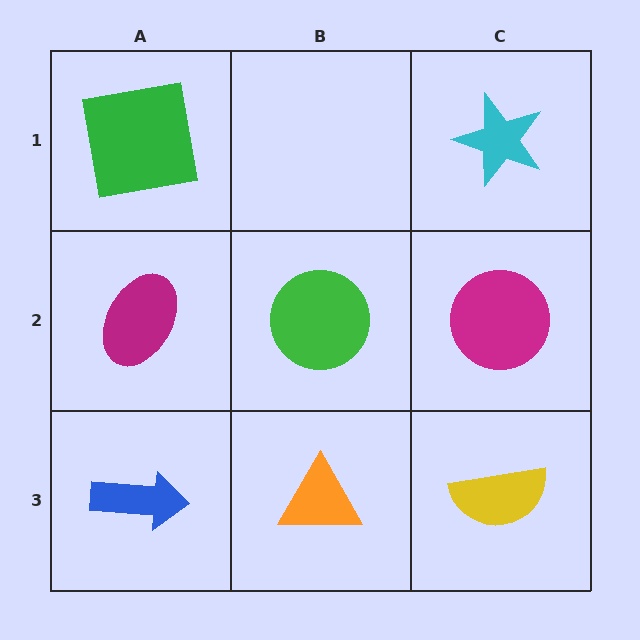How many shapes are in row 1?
2 shapes.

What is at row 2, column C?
A magenta circle.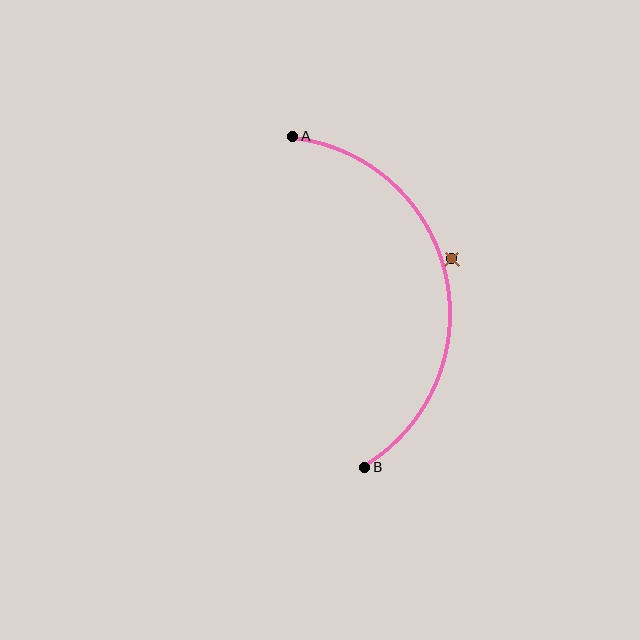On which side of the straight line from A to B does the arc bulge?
The arc bulges to the right of the straight line connecting A and B.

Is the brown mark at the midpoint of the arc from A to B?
No — the brown mark does not lie on the arc at all. It sits slightly outside the curve.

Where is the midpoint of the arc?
The arc midpoint is the point on the curve farthest from the straight line joining A and B. It sits to the right of that line.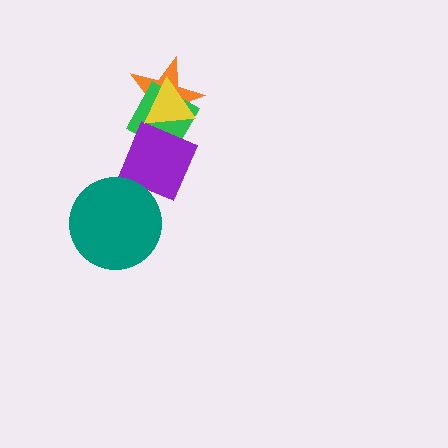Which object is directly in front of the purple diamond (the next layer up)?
The teal circle is directly in front of the purple diamond.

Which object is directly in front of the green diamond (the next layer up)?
The purple diamond is directly in front of the green diamond.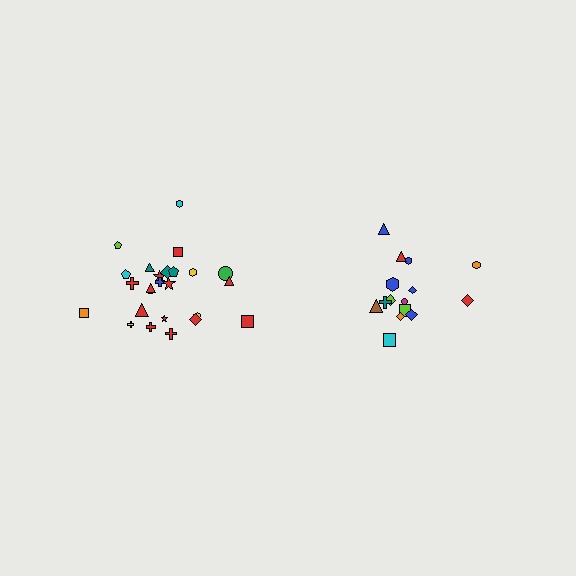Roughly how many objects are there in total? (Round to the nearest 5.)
Roughly 40 objects in total.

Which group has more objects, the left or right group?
The left group.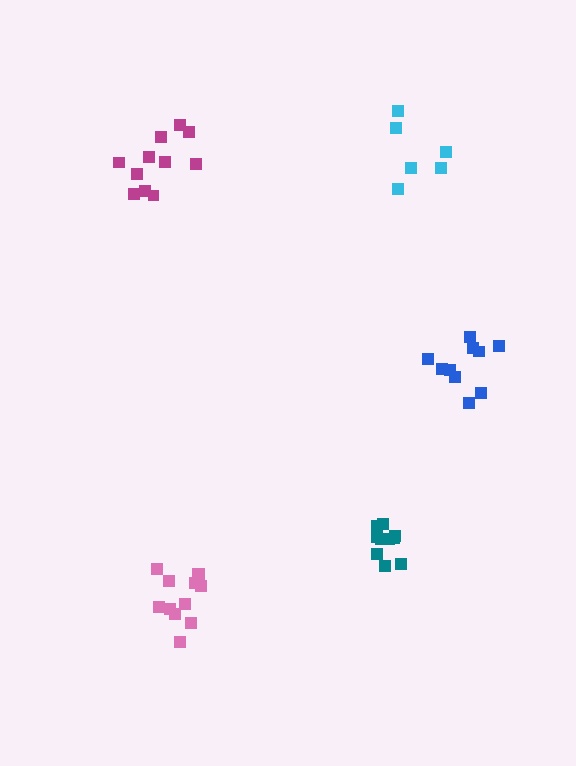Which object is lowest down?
The pink cluster is bottommost.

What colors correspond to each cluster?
The clusters are colored: teal, cyan, blue, pink, magenta.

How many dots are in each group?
Group 1: 10 dots, Group 2: 6 dots, Group 3: 10 dots, Group 4: 12 dots, Group 5: 11 dots (49 total).